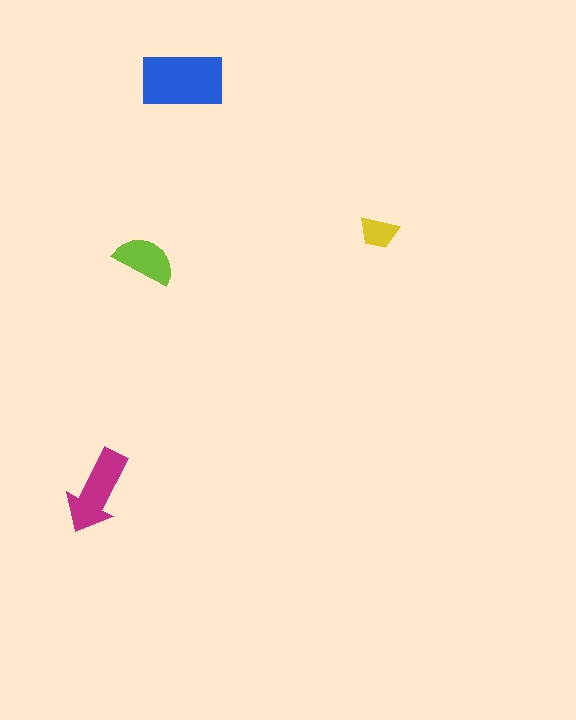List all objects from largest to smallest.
The blue rectangle, the magenta arrow, the lime semicircle, the yellow trapezoid.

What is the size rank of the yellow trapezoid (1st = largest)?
4th.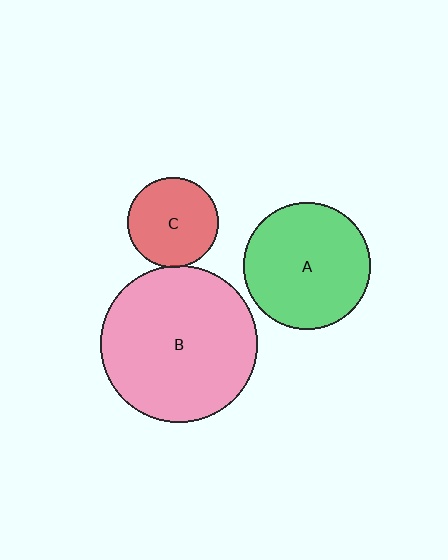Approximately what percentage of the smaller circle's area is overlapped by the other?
Approximately 5%.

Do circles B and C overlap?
Yes.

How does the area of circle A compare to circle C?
Approximately 2.0 times.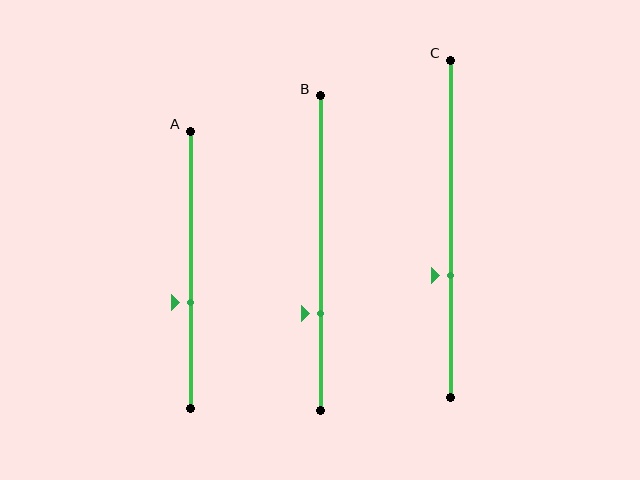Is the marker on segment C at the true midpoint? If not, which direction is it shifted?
No, the marker on segment C is shifted downward by about 14% of the segment length.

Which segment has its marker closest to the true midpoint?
Segment A has its marker closest to the true midpoint.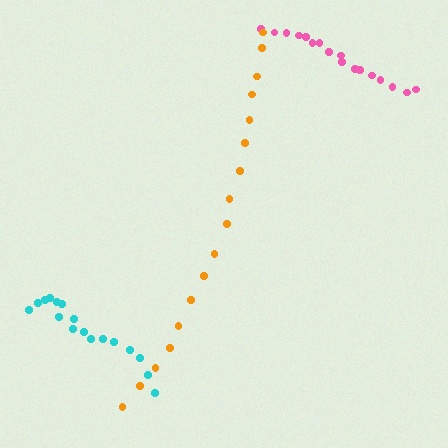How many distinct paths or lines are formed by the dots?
There are 3 distinct paths.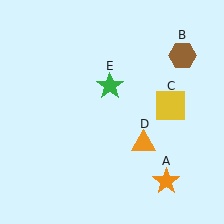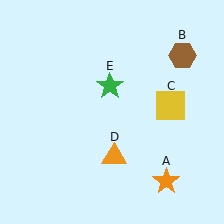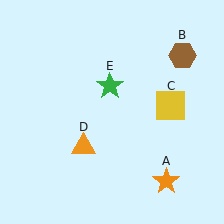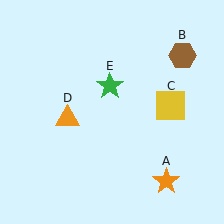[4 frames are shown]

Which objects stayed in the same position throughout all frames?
Orange star (object A) and brown hexagon (object B) and yellow square (object C) and green star (object E) remained stationary.